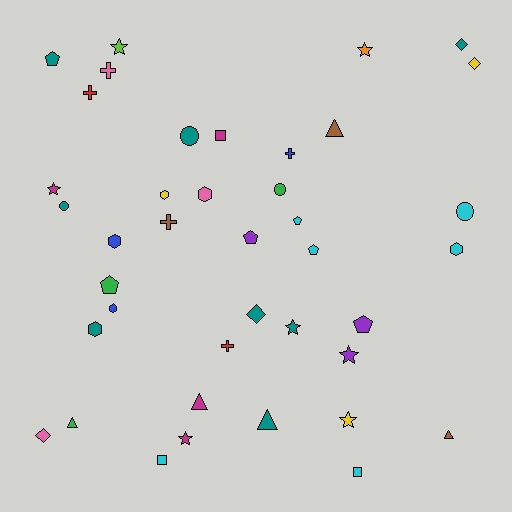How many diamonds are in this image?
There are 4 diamonds.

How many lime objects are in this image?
There is 1 lime object.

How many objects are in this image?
There are 40 objects.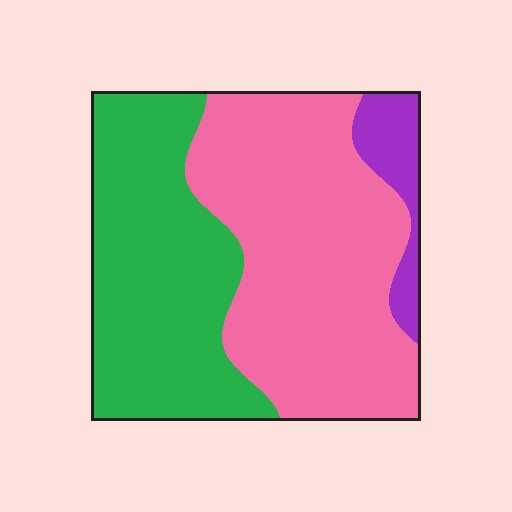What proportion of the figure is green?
Green takes up between a third and a half of the figure.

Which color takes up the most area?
Pink, at roughly 50%.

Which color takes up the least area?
Purple, at roughly 10%.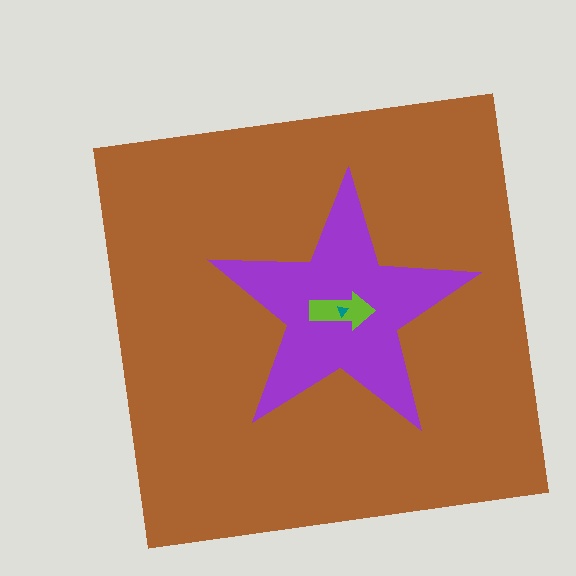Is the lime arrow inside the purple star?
Yes.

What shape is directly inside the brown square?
The purple star.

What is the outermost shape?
The brown square.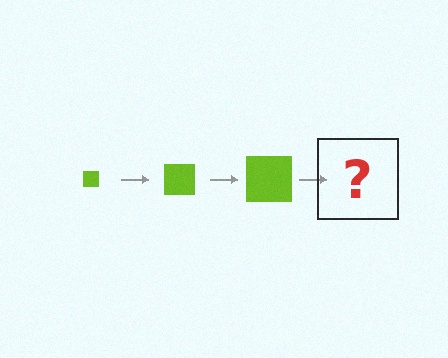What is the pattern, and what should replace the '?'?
The pattern is that the square gets progressively larger each step. The '?' should be a lime square, larger than the previous one.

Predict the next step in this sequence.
The next step is a lime square, larger than the previous one.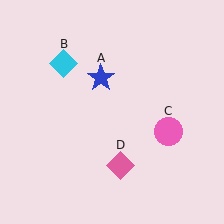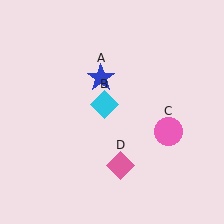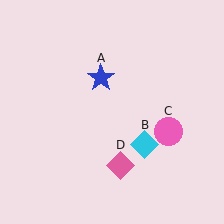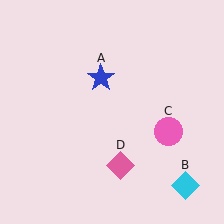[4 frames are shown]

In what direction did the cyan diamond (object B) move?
The cyan diamond (object B) moved down and to the right.